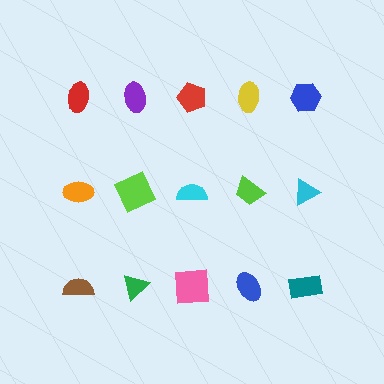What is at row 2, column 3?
A cyan semicircle.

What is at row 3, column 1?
A brown semicircle.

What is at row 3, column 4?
A blue ellipse.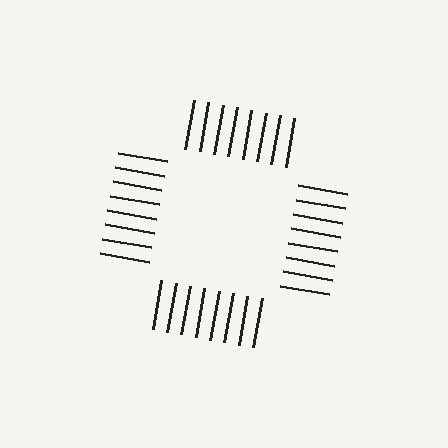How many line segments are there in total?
32 — 8 along each of the 4 edges.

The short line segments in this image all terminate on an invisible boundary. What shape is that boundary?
An illusory square — the line segments terminate on its edges but no continuous stroke is drawn.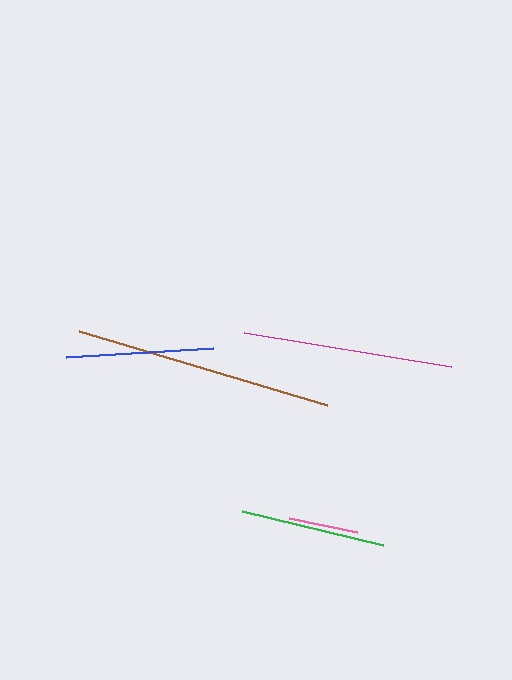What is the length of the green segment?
The green segment is approximately 146 pixels long.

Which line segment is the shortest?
The pink line is the shortest at approximately 70 pixels.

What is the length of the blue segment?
The blue segment is approximately 147 pixels long.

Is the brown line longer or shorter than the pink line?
The brown line is longer than the pink line.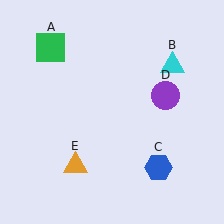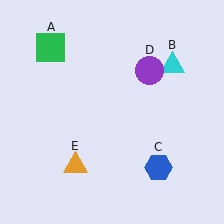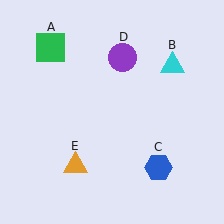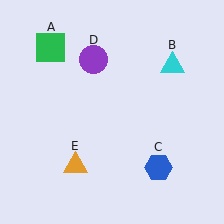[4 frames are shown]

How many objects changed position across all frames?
1 object changed position: purple circle (object D).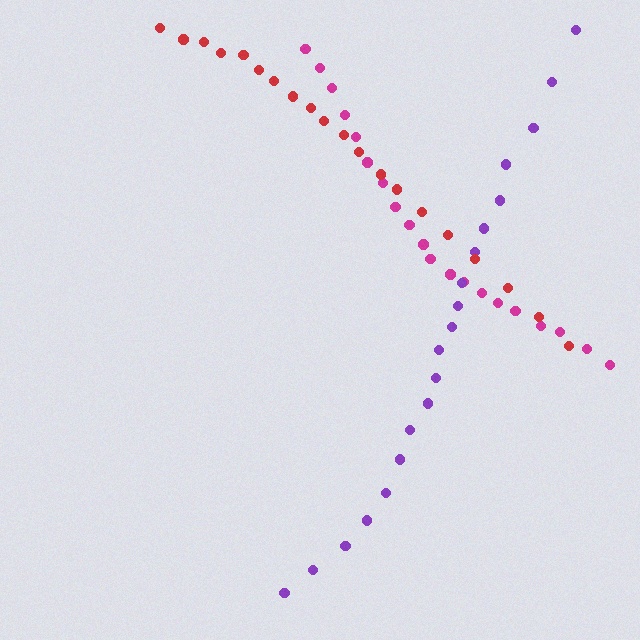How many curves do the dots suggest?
There are 3 distinct paths.